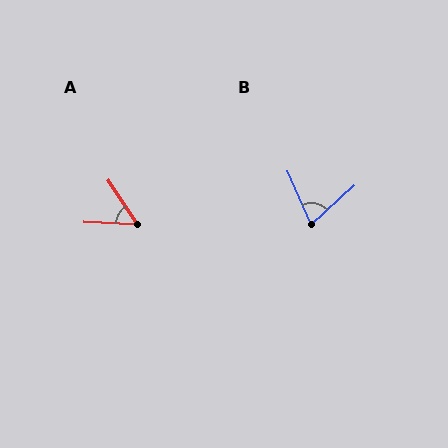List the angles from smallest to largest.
A (54°), B (71°).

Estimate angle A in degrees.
Approximately 54 degrees.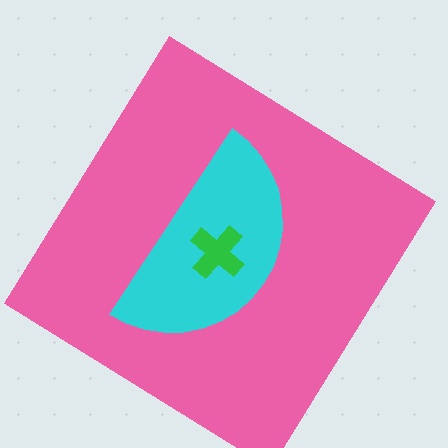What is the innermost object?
The green cross.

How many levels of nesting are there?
3.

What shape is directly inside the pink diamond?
The cyan semicircle.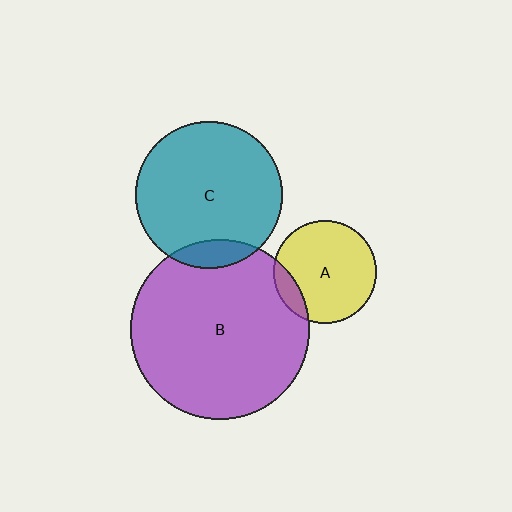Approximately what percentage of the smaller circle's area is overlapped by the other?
Approximately 10%.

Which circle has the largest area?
Circle B (purple).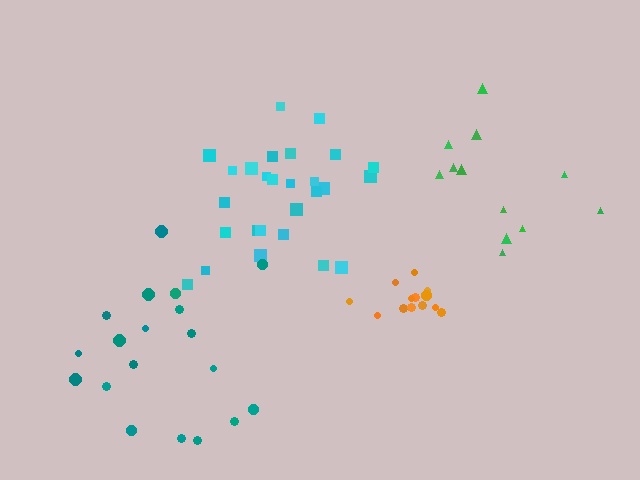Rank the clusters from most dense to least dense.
orange, cyan, teal, green.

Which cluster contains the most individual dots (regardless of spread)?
Cyan (27).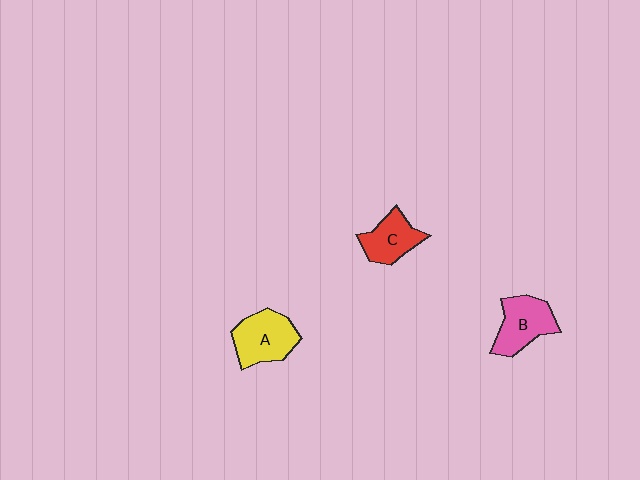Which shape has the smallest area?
Shape C (red).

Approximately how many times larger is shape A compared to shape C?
Approximately 1.3 times.